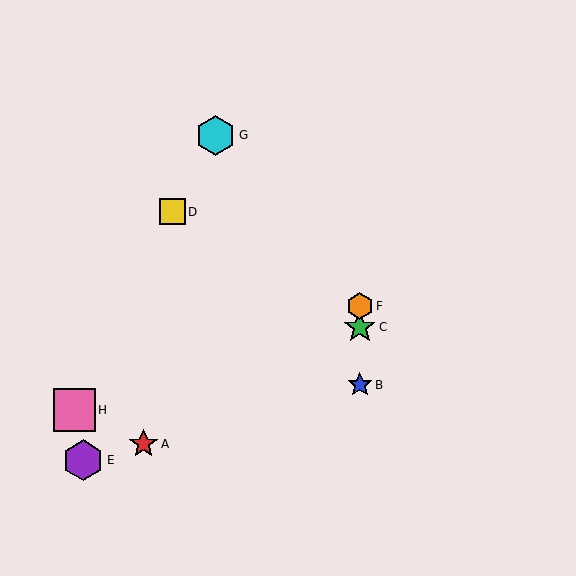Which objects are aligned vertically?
Objects B, C, F are aligned vertically.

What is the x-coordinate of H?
Object H is at x≈74.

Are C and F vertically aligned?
Yes, both are at x≈360.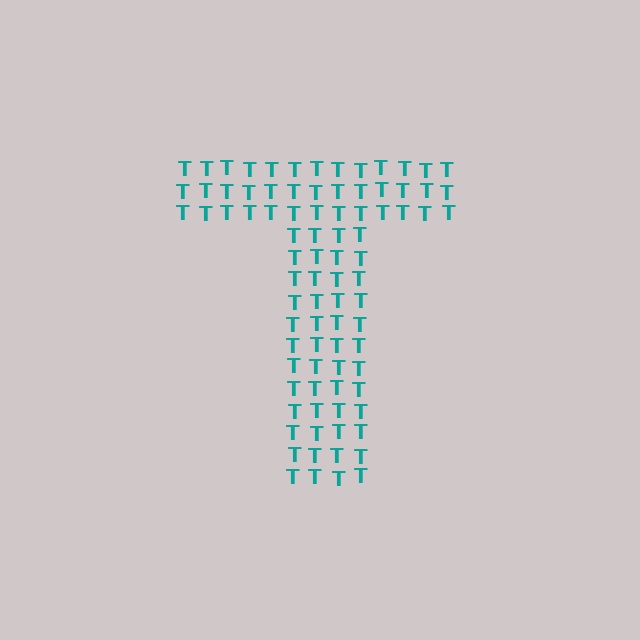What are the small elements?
The small elements are letter T's.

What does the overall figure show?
The overall figure shows the letter T.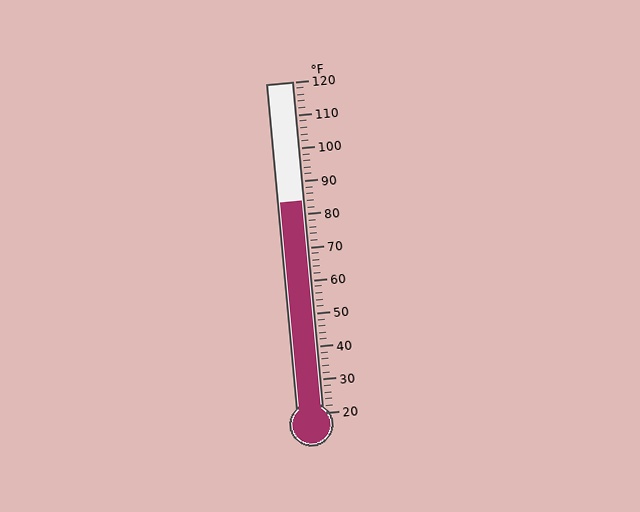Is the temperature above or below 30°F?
The temperature is above 30°F.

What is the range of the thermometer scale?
The thermometer scale ranges from 20°F to 120°F.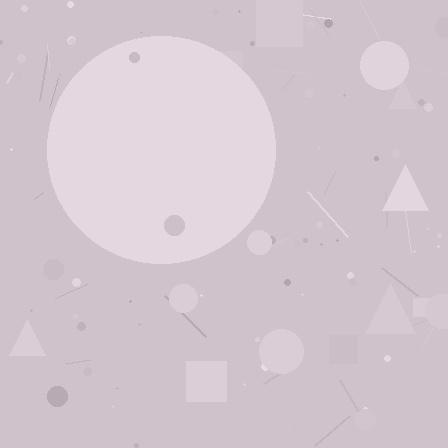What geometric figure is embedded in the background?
A circle is embedded in the background.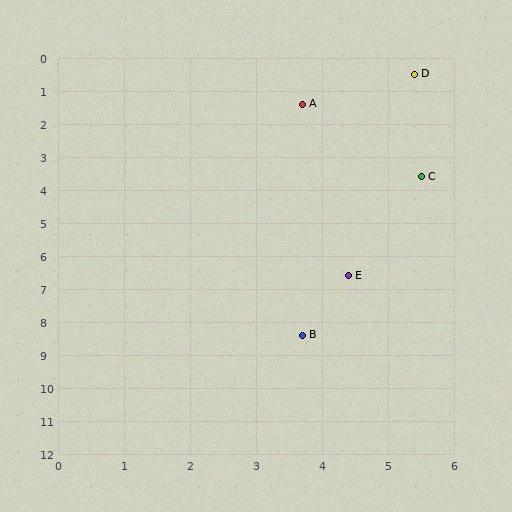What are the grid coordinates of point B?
Point B is at approximately (3.7, 8.4).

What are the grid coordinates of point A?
Point A is at approximately (3.7, 1.4).